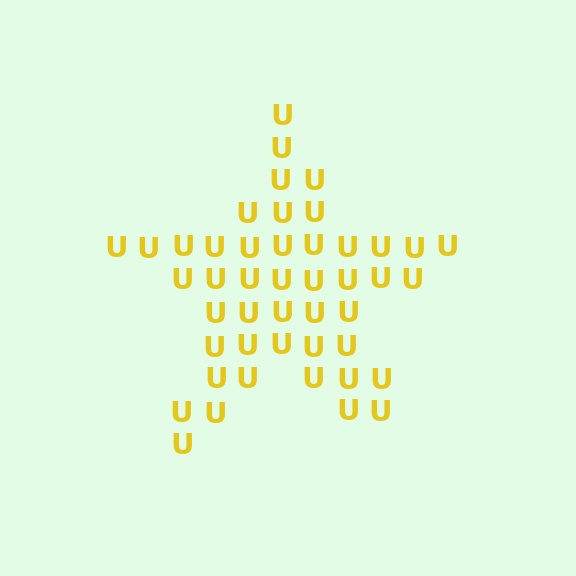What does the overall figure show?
The overall figure shows a star.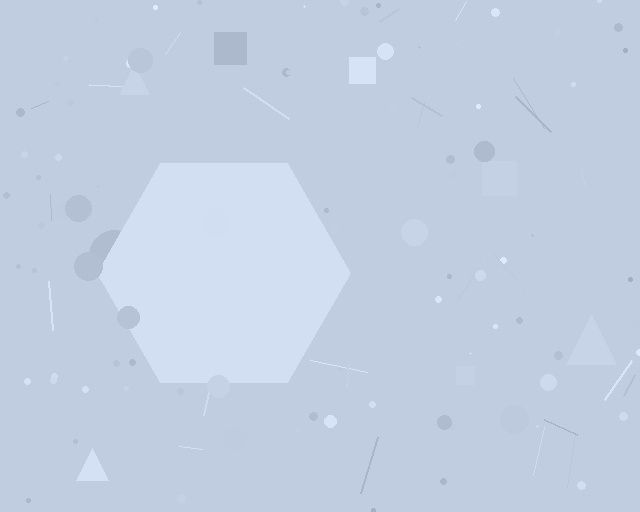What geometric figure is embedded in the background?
A hexagon is embedded in the background.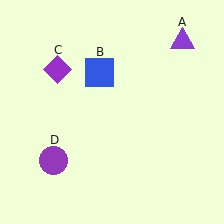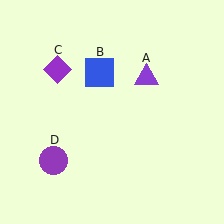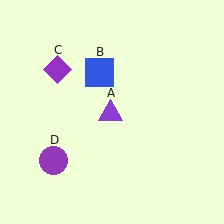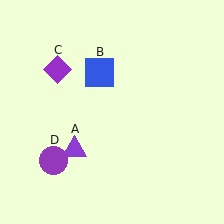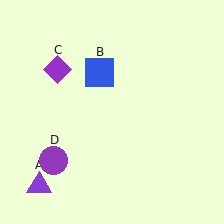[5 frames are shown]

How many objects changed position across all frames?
1 object changed position: purple triangle (object A).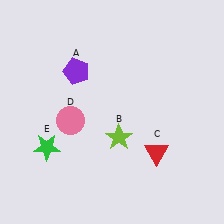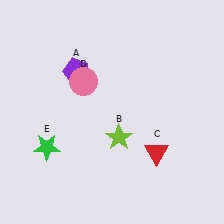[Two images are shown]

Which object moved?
The pink circle (D) moved up.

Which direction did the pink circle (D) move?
The pink circle (D) moved up.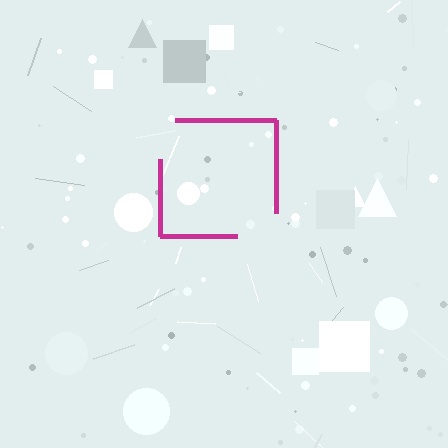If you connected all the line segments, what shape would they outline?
They would outline a square.